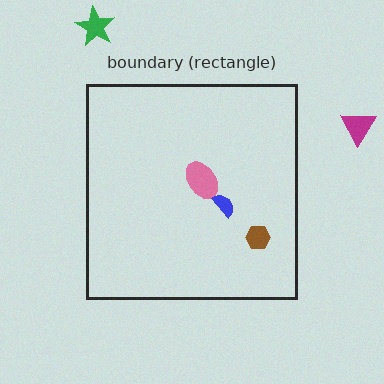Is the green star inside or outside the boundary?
Outside.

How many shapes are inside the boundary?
3 inside, 2 outside.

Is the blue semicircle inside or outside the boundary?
Inside.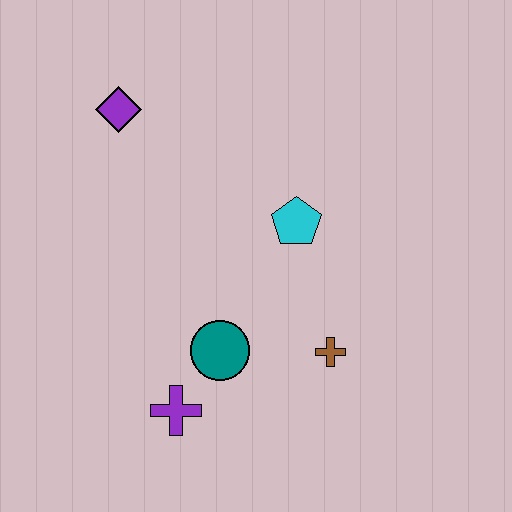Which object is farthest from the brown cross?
The purple diamond is farthest from the brown cross.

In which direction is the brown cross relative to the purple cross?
The brown cross is to the right of the purple cross.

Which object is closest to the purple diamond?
The cyan pentagon is closest to the purple diamond.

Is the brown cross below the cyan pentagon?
Yes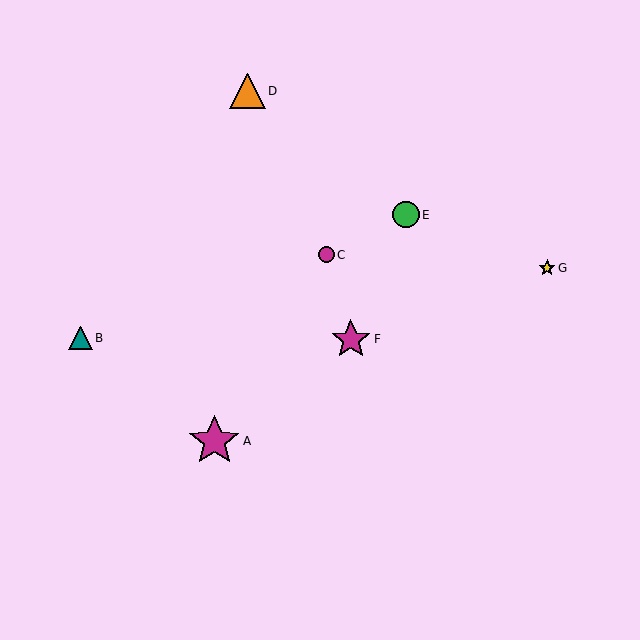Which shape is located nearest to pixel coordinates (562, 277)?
The yellow star (labeled G) at (547, 268) is nearest to that location.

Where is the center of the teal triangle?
The center of the teal triangle is at (80, 338).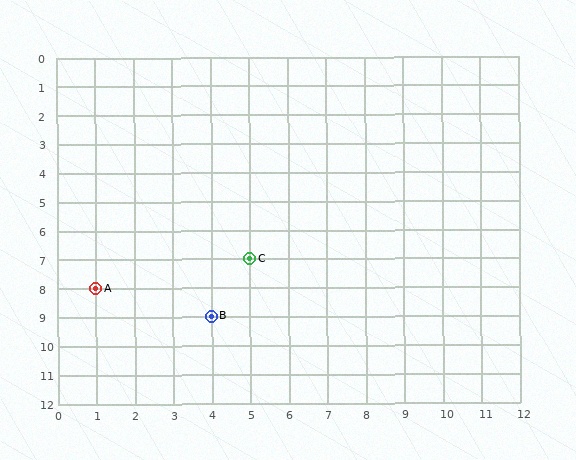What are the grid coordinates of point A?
Point A is at grid coordinates (1, 8).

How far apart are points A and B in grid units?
Points A and B are 3 columns and 1 row apart (about 3.2 grid units diagonally).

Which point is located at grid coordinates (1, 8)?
Point A is at (1, 8).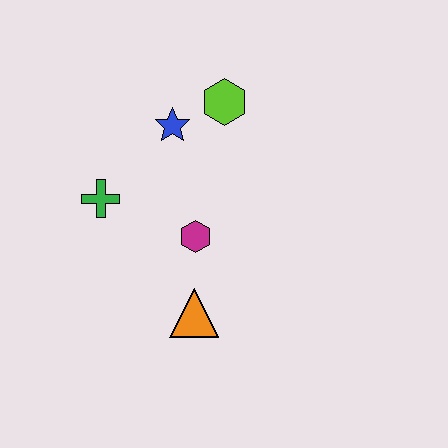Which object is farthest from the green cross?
The lime hexagon is farthest from the green cross.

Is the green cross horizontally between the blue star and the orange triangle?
No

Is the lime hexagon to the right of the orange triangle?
Yes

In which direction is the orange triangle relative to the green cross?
The orange triangle is below the green cross.